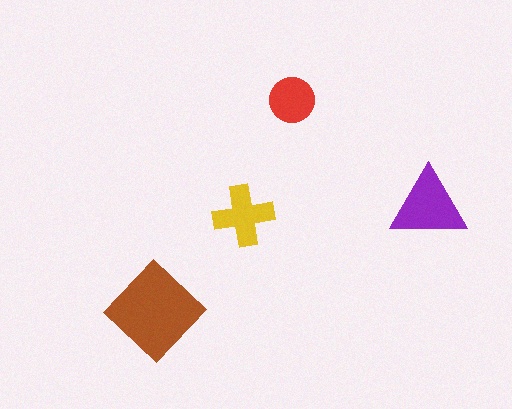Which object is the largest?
The brown diamond.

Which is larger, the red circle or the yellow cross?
The yellow cross.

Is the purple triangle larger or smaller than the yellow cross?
Larger.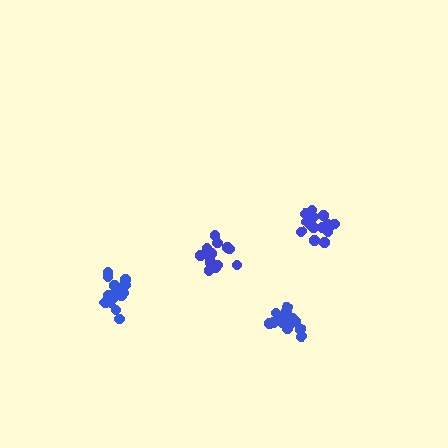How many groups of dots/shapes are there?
There are 4 groups.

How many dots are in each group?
Group 1: 16 dots, Group 2: 18 dots, Group 3: 18 dots, Group 4: 16 dots (68 total).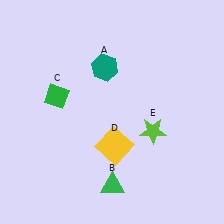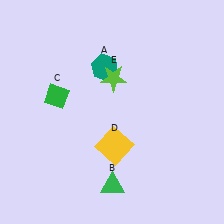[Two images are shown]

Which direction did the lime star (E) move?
The lime star (E) moved up.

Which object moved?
The lime star (E) moved up.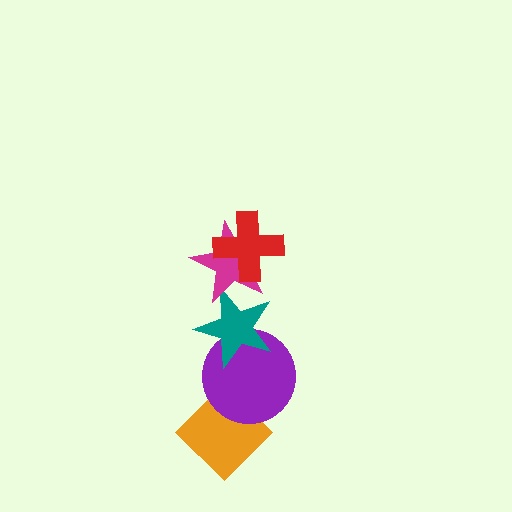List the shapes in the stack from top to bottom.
From top to bottom: the red cross, the magenta star, the teal star, the purple circle, the orange diamond.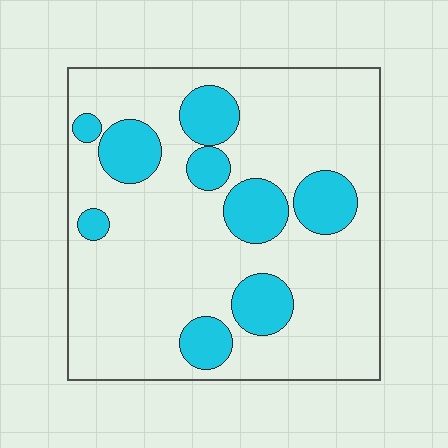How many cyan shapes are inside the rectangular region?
9.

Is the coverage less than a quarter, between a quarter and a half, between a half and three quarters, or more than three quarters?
Less than a quarter.